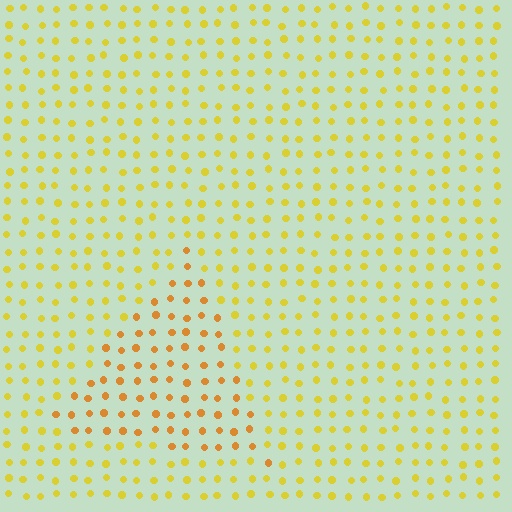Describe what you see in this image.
The image is filled with small yellow elements in a uniform arrangement. A triangle-shaped region is visible where the elements are tinted to a slightly different hue, forming a subtle color boundary.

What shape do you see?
I see a triangle.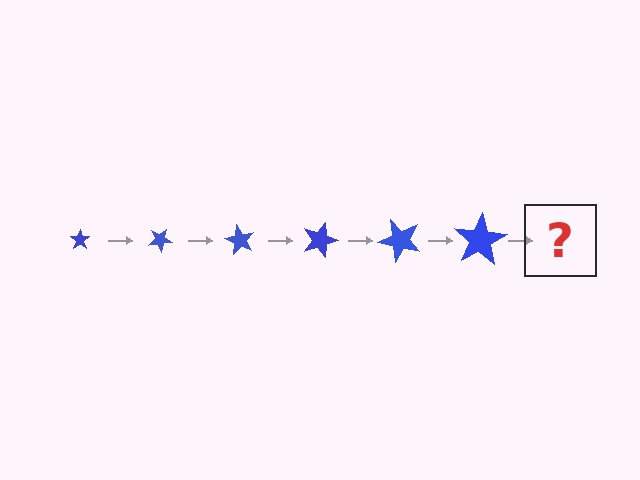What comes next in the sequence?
The next element should be a star, larger than the previous one and rotated 180 degrees from the start.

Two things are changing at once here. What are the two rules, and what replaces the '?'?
The two rules are that the star grows larger each step and it rotates 30 degrees each step. The '?' should be a star, larger than the previous one and rotated 180 degrees from the start.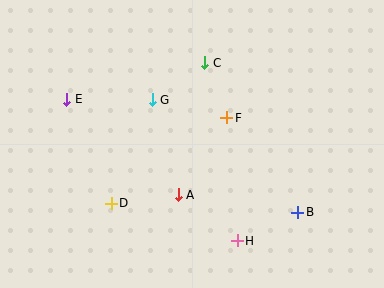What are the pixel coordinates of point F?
Point F is at (227, 118).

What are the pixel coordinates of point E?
Point E is at (67, 99).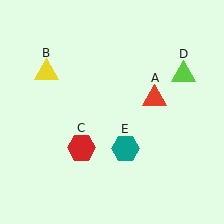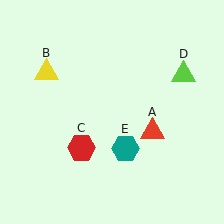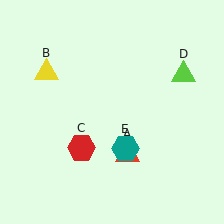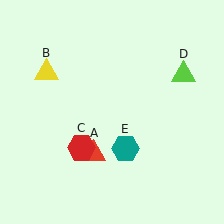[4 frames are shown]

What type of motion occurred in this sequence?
The red triangle (object A) rotated clockwise around the center of the scene.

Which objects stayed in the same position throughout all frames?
Yellow triangle (object B) and red hexagon (object C) and lime triangle (object D) and teal hexagon (object E) remained stationary.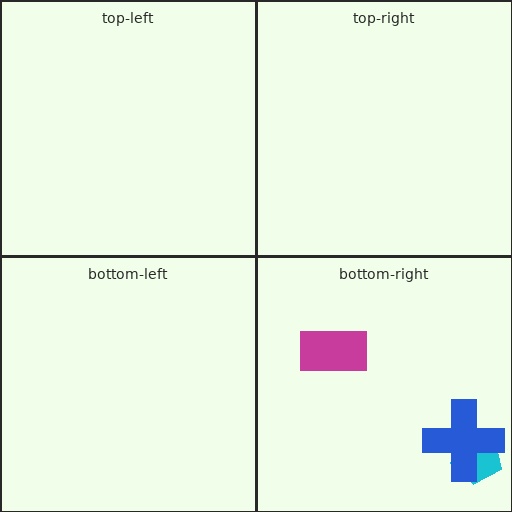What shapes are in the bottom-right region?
The cyan pentagon, the magenta rectangle, the blue cross.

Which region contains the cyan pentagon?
The bottom-right region.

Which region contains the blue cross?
The bottom-right region.